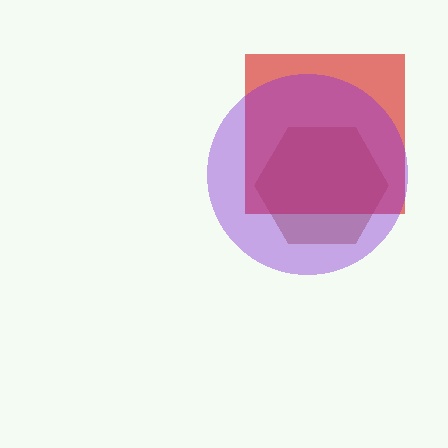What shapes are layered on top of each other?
The layered shapes are: a brown hexagon, a red square, a purple circle.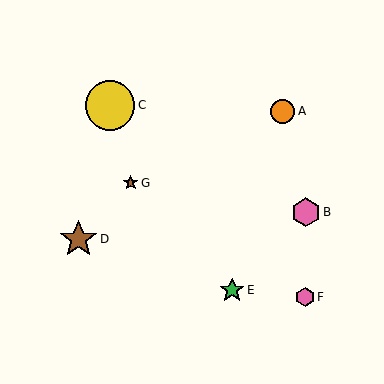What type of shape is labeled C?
Shape C is a yellow circle.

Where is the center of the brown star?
The center of the brown star is at (78, 239).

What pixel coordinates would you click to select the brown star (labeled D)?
Click at (78, 239) to select the brown star D.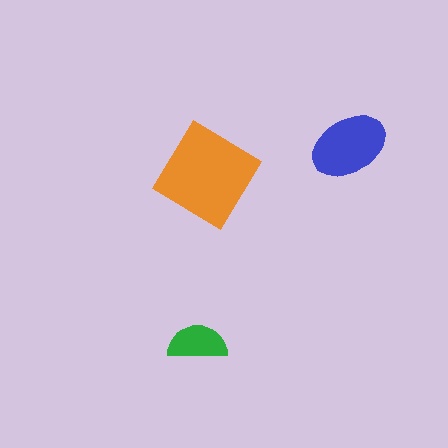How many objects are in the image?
There are 3 objects in the image.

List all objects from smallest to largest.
The green semicircle, the blue ellipse, the orange diamond.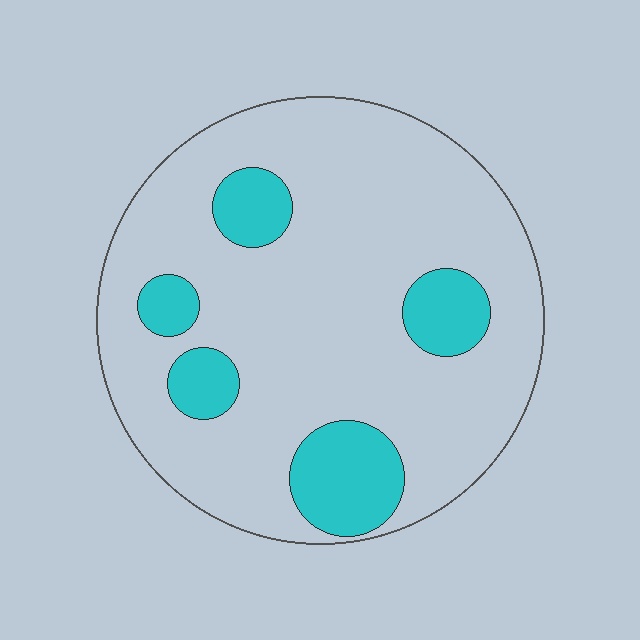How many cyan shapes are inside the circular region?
5.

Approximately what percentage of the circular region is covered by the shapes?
Approximately 20%.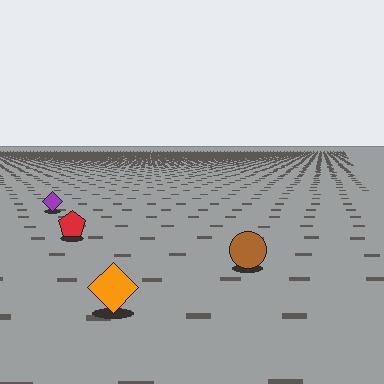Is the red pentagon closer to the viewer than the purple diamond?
Yes. The red pentagon is closer — you can tell from the texture gradient: the ground texture is coarser near it.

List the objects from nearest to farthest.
From nearest to farthest: the orange diamond, the brown circle, the red pentagon, the purple diamond.